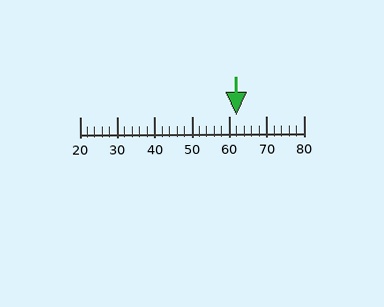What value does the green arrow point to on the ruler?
The green arrow points to approximately 62.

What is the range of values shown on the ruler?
The ruler shows values from 20 to 80.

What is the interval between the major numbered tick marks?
The major tick marks are spaced 10 units apart.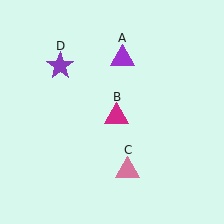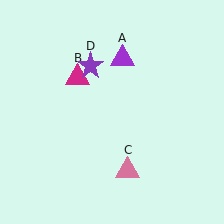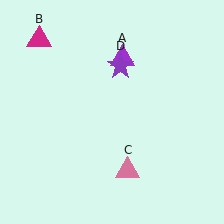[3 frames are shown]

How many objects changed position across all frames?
2 objects changed position: magenta triangle (object B), purple star (object D).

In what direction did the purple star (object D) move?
The purple star (object D) moved right.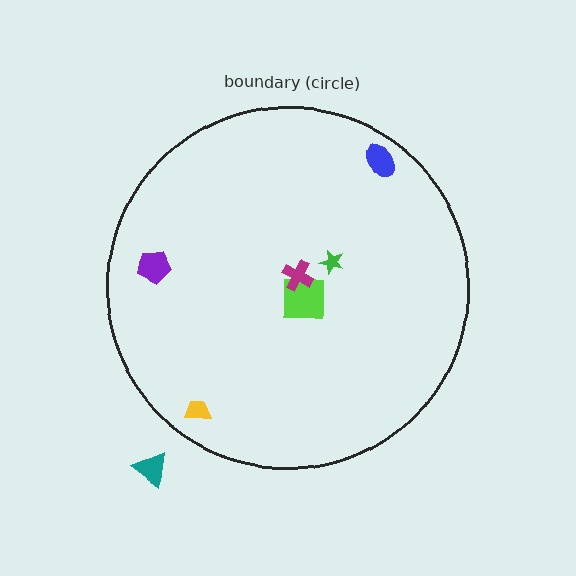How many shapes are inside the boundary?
6 inside, 1 outside.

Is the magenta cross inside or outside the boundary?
Inside.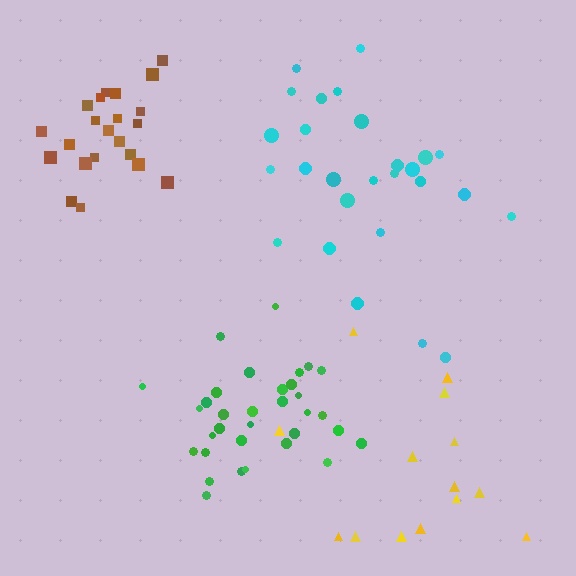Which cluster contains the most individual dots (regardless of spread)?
Green (33).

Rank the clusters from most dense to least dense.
brown, green, cyan, yellow.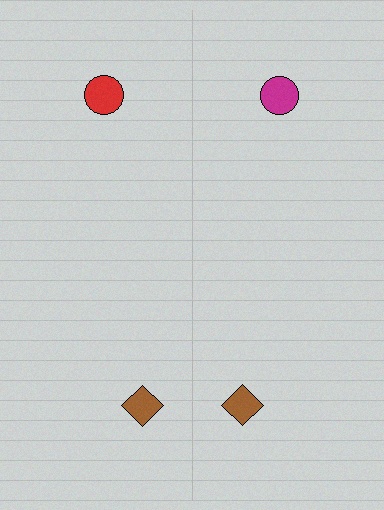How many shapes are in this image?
There are 4 shapes in this image.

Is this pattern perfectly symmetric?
No, the pattern is not perfectly symmetric. The magenta circle on the right side breaks the symmetry — its mirror counterpart is red.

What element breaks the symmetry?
The magenta circle on the right side breaks the symmetry — its mirror counterpart is red.